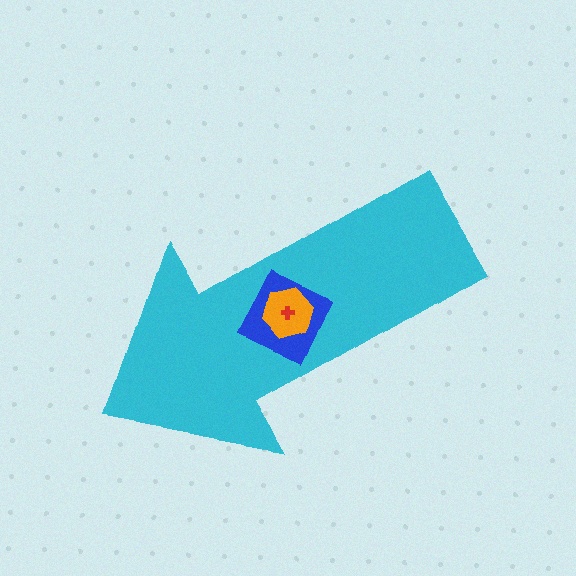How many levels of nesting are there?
4.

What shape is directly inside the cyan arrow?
The blue diamond.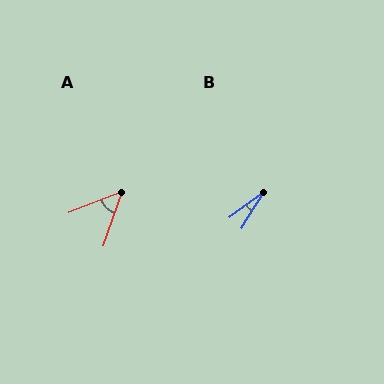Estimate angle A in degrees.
Approximately 49 degrees.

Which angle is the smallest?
B, at approximately 22 degrees.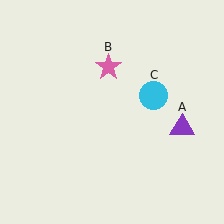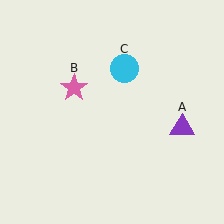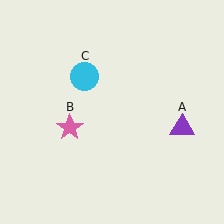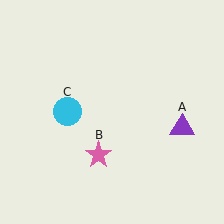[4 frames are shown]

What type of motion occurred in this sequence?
The pink star (object B), cyan circle (object C) rotated counterclockwise around the center of the scene.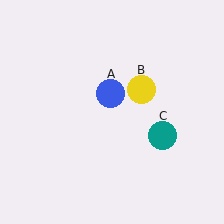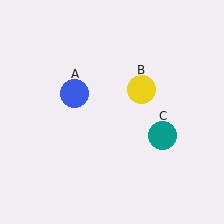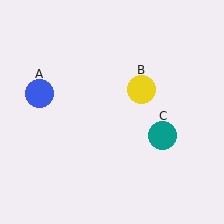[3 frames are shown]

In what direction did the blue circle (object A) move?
The blue circle (object A) moved left.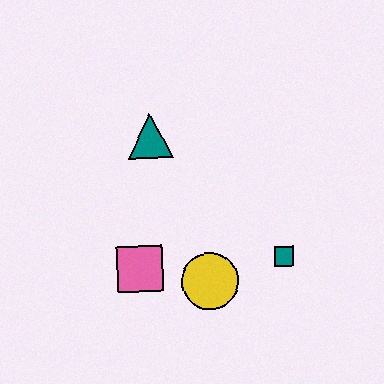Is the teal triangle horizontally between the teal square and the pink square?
Yes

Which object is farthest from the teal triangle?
The teal square is farthest from the teal triangle.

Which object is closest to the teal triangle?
The pink square is closest to the teal triangle.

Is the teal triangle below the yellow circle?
No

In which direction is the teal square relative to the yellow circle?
The teal square is to the right of the yellow circle.